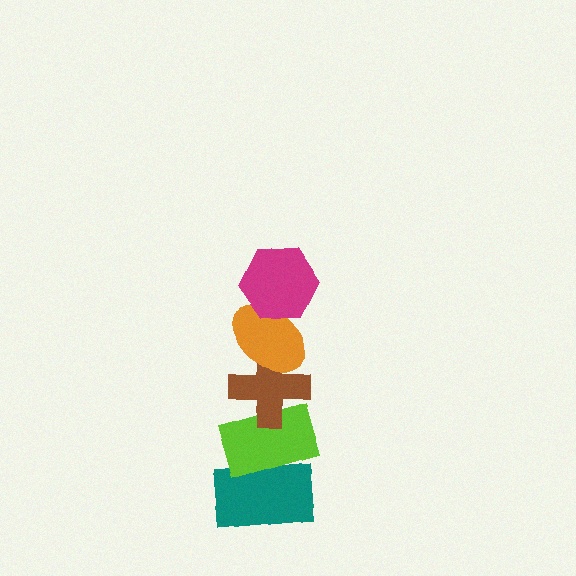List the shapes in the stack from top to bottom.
From top to bottom: the magenta hexagon, the orange ellipse, the brown cross, the lime rectangle, the teal rectangle.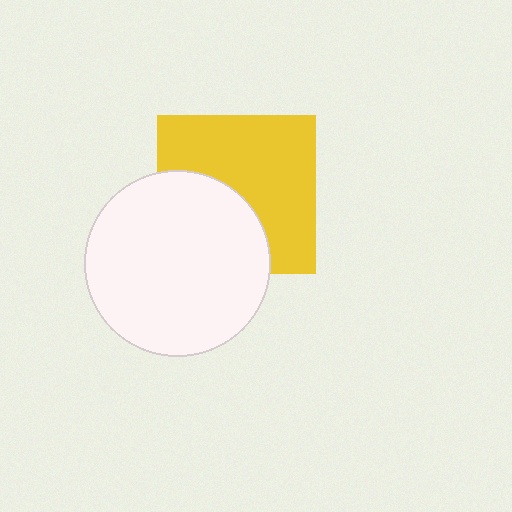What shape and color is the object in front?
The object in front is a white circle.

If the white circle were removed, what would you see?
You would see the complete yellow square.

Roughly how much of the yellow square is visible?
About half of it is visible (roughly 61%).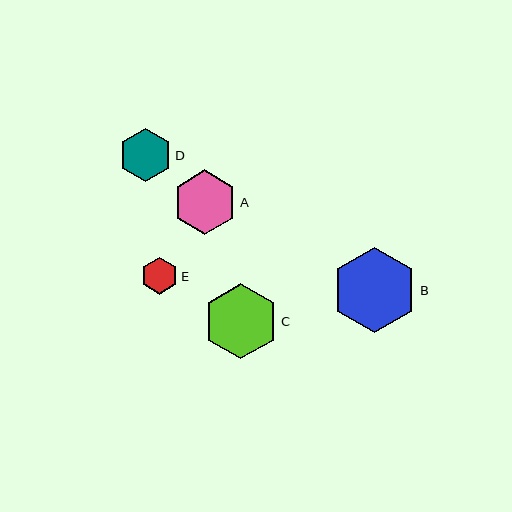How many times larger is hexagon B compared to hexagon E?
Hexagon B is approximately 2.3 times the size of hexagon E.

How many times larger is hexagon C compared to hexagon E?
Hexagon C is approximately 2.1 times the size of hexagon E.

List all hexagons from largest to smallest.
From largest to smallest: B, C, A, D, E.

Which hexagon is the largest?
Hexagon B is the largest with a size of approximately 85 pixels.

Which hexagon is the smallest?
Hexagon E is the smallest with a size of approximately 37 pixels.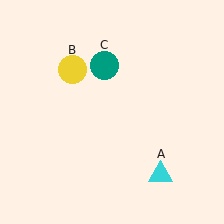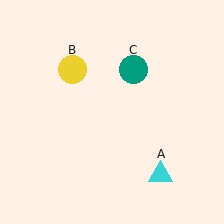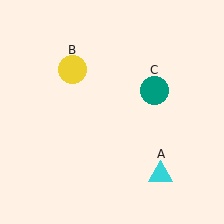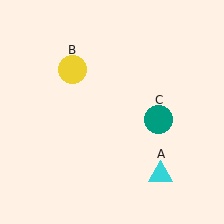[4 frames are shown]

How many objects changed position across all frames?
1 object changed position: teal circle (object C).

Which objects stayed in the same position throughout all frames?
Cyan triangle (object A) and yellow circle (object B) remained stationary.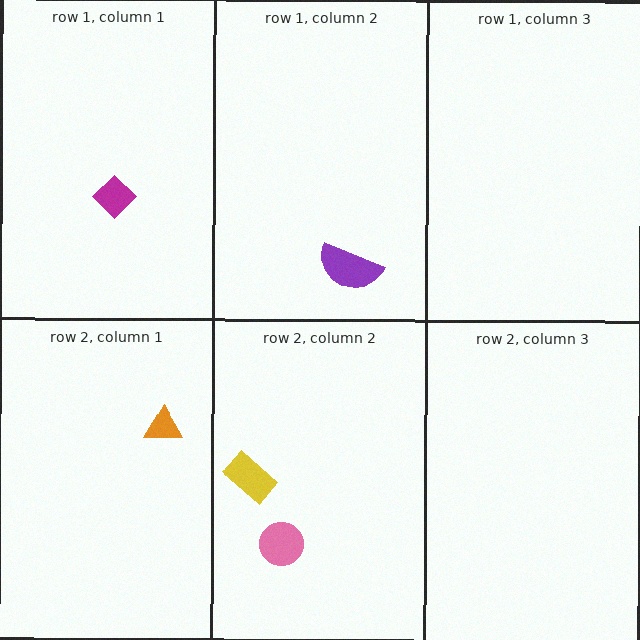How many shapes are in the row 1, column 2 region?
1.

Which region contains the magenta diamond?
The row 1, column 1 region.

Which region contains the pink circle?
The row 2, column 2 region.